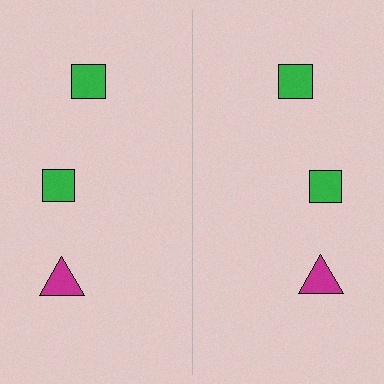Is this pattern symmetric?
Yes, this pattern has bilateral (reflection) symmetry.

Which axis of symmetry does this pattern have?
The pattern has a vertical axis of symmetry running through the center of the image.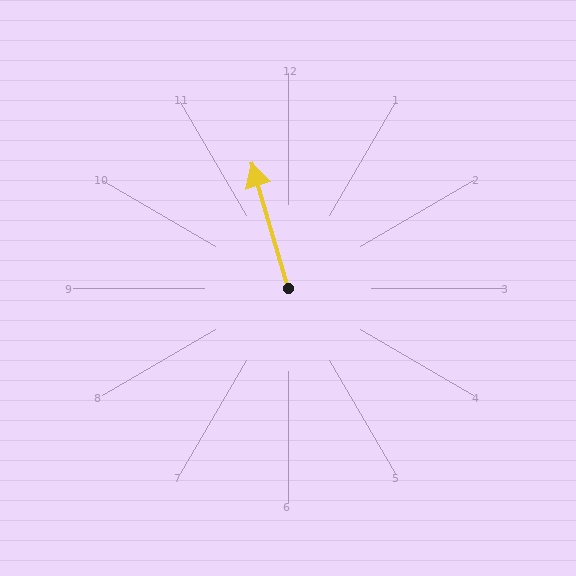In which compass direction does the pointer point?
North.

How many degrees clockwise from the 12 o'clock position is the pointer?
Approximately 344 degrees.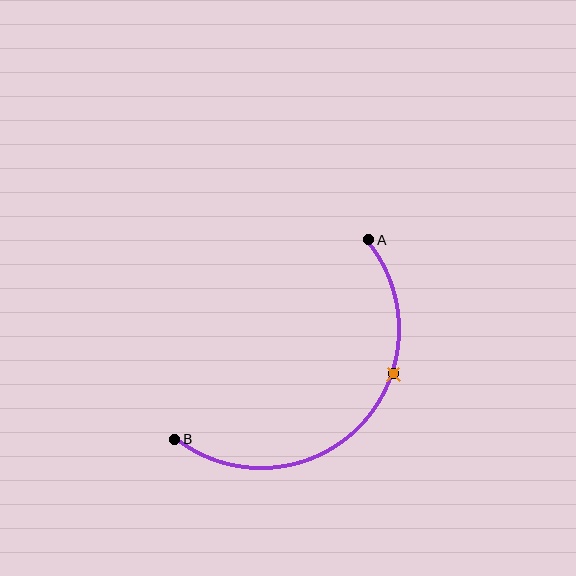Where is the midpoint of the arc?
The arc midpoint is the point on the curve farthest from the straight line joining A and B. It sits below and to the right of that line.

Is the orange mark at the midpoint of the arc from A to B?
No. The orange mark lies on the arc but is closer to endpoint A. The arc midpoint would be at the point on the curve equidistant along the arc from both A and B.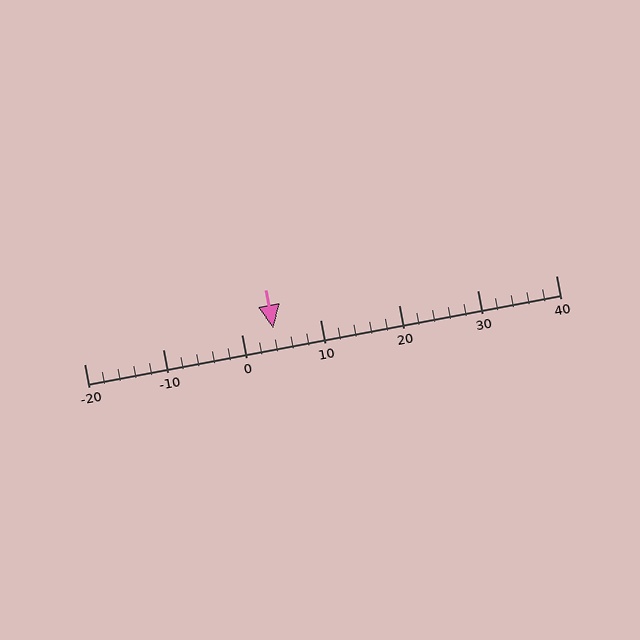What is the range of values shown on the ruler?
The ruler shows values from -20 to 40.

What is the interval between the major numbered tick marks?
The major tick marks are spaced 10 units apart.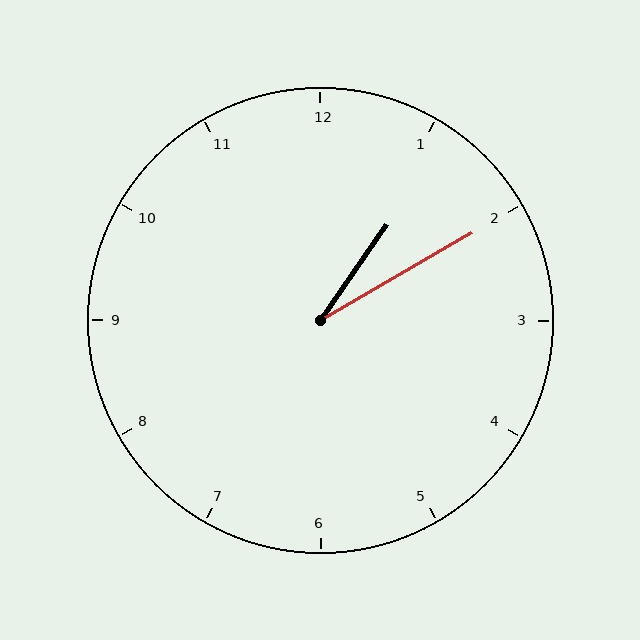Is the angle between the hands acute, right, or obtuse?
It is acute.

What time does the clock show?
1:10.